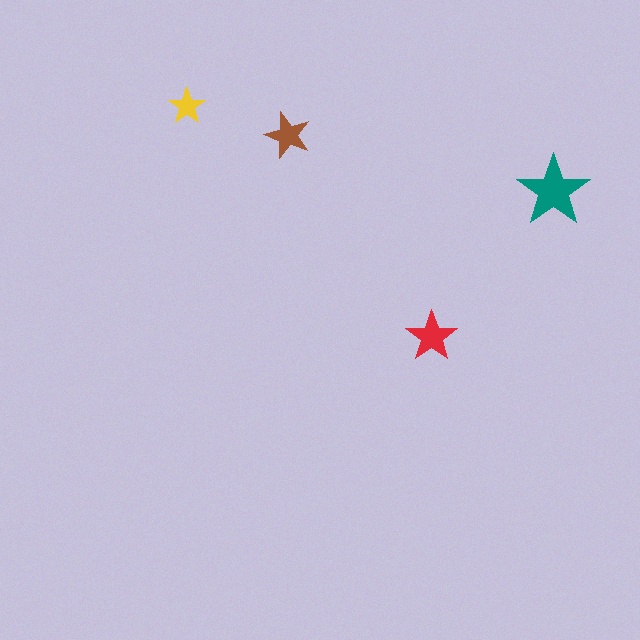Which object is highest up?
The yellow star is topmost.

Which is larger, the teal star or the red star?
The teal one.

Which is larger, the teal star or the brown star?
The teal one.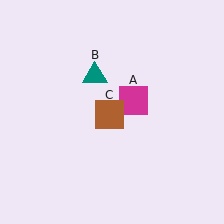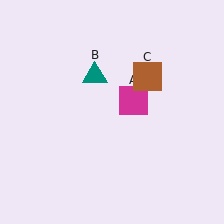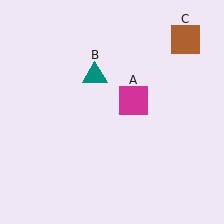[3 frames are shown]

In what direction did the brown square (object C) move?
The brown square (object C) moved up and to the right.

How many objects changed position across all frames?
1 object changed position: brown square (object C).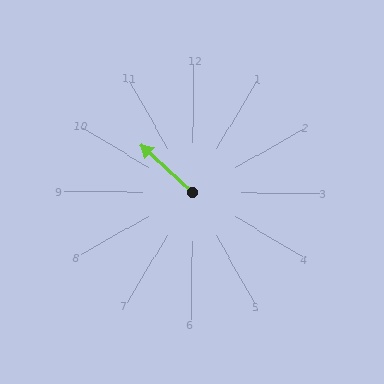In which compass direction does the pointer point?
Northwest.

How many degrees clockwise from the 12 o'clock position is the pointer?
Approximately 313 degrees.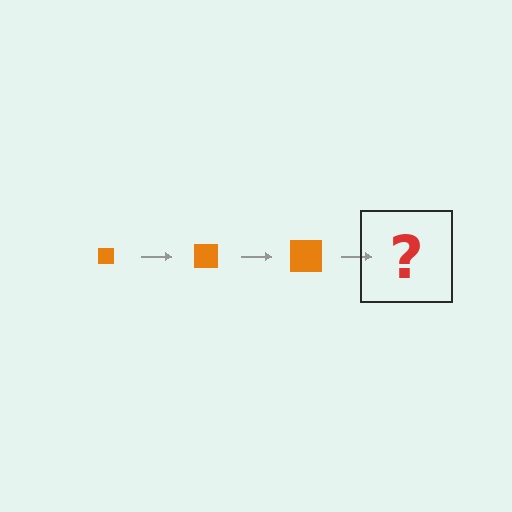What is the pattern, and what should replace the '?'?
The pattern is that the square gets progressively larger each step. The '?' should be an orange square, larger than the previous one.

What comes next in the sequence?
The next element should be an orange square, larger than the previous one.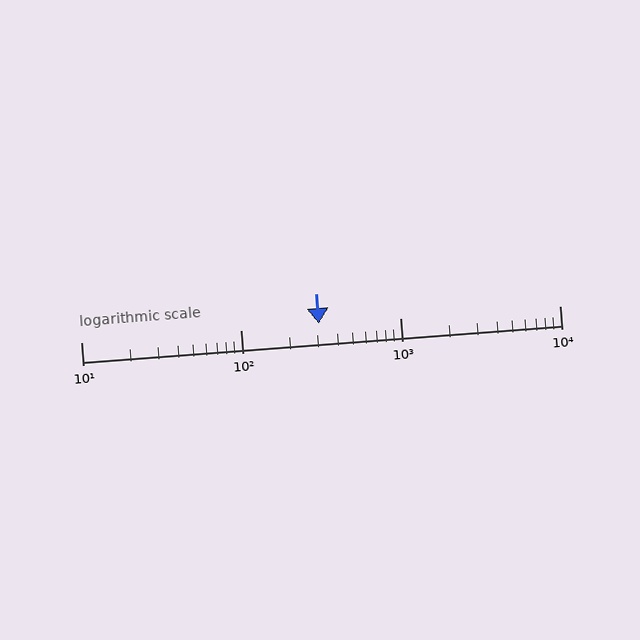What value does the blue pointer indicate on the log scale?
The pointer indicates approximately 310.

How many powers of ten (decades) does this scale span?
The scale spans 3 decades, from 10 to 10000.